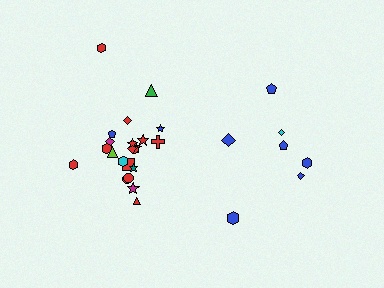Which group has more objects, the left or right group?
The left group.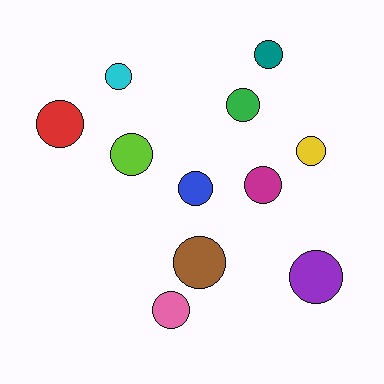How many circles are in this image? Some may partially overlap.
There are 11 circles.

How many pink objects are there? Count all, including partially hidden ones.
There is 1 pink object.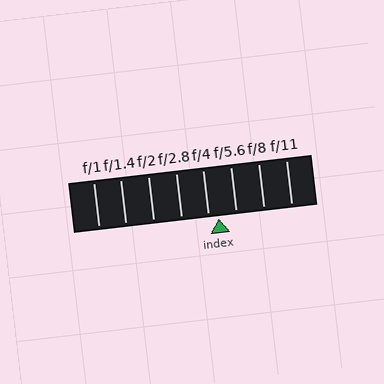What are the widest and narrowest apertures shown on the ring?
The widest aperture shown is f/1 and the narrowest is f/11.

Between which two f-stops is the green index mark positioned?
The index mark is between f/4 and f/5.6.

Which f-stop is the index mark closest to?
The index mark is closest to f/4.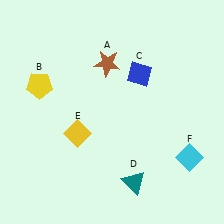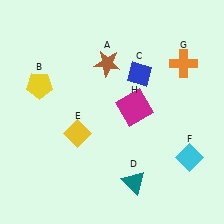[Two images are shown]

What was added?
An orange cross (G), a magenta square (H) were added in Image 2.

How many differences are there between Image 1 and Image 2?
There are 2 differences between the two images.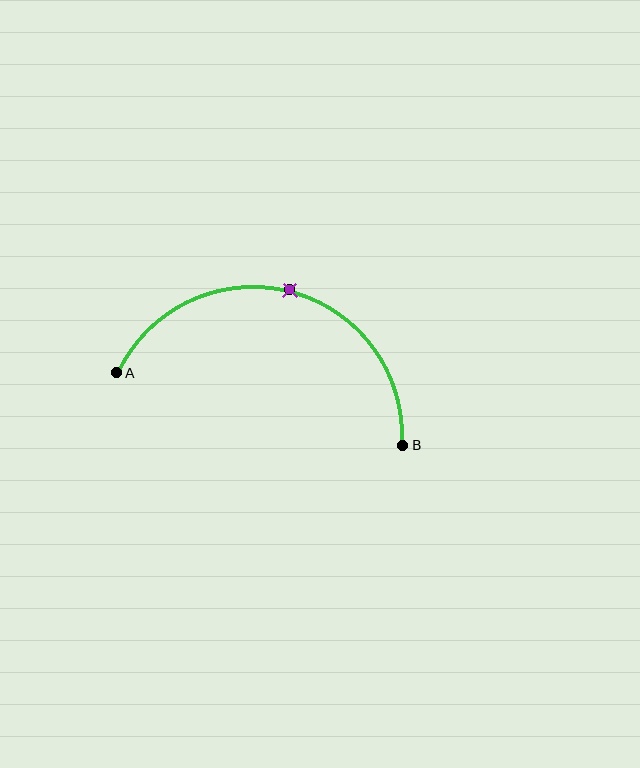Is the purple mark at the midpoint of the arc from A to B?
Yes. The purple mark lies on the arc at equal arc-length from both A and B — it is the arc midpoint.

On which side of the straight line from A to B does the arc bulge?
The arc bulges above the straight line connecting A and B.